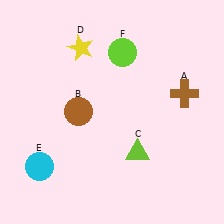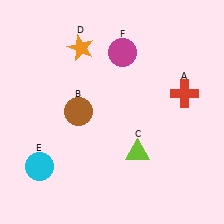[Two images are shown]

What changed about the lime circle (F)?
In Image 1, F is lime. In Image 2, it changed to magenta.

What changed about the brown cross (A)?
In Image 1, A is brown. In Image 2, it changed to red.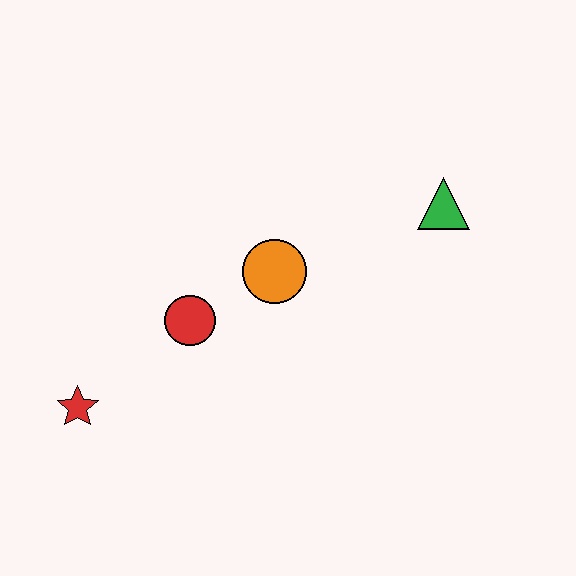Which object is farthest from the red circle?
The green triangle is farthest from the red circle.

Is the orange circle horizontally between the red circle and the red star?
No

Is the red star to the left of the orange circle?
Yes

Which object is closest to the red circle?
The orange circle is closest to the red circle.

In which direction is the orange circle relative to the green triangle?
The orange circle is to the left of the green triangle.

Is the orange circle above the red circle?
Yes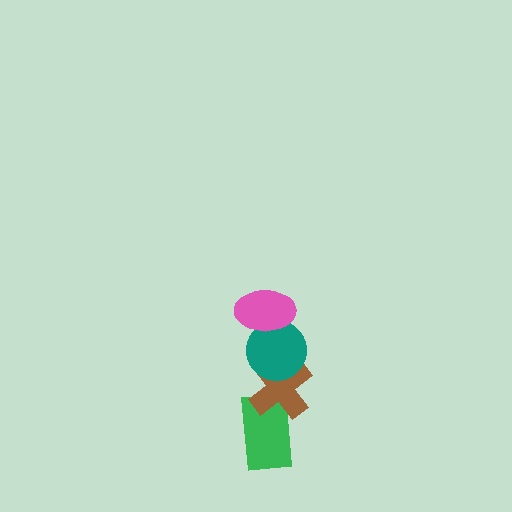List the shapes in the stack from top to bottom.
From top to bottom: the pink ellipse, the teal circle, the brown cross, the green rectangle.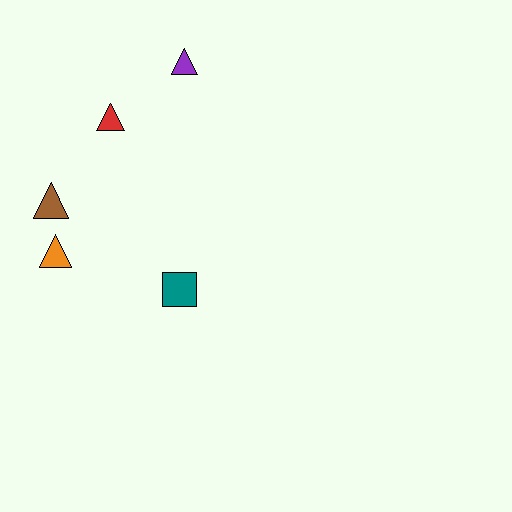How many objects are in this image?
There are 5 objects.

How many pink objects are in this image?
There are no pink objects.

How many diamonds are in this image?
There are no diamonds.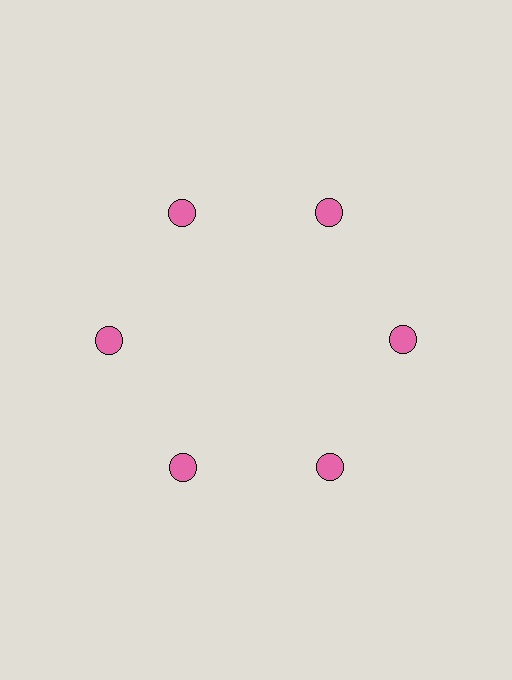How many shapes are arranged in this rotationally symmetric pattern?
There are 6 shapes, arranged in 6 groups of 1.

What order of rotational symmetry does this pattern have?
This pattern has 6-fold rotational symmetry.